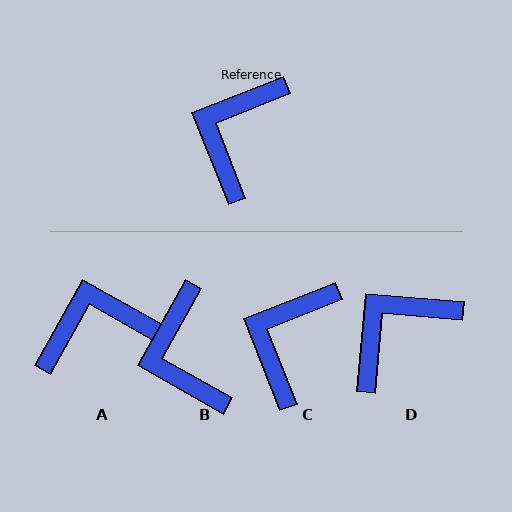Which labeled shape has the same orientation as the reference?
C.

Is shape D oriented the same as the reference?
No, it is off by about 26 degrees.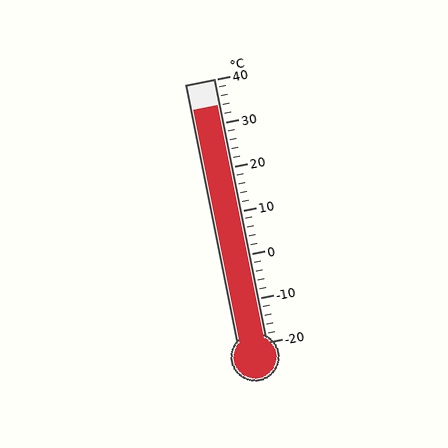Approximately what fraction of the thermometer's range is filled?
The thermometer is filled to approximately 90% of its range.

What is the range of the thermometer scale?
The thermometer scale ranges from -20°C to 40°C.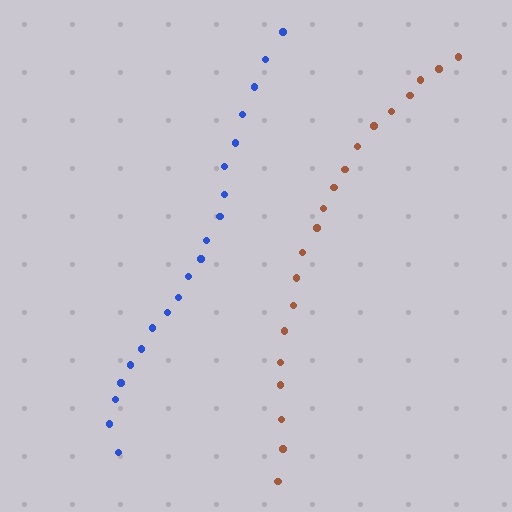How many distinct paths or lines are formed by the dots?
There are 2 distinct paths.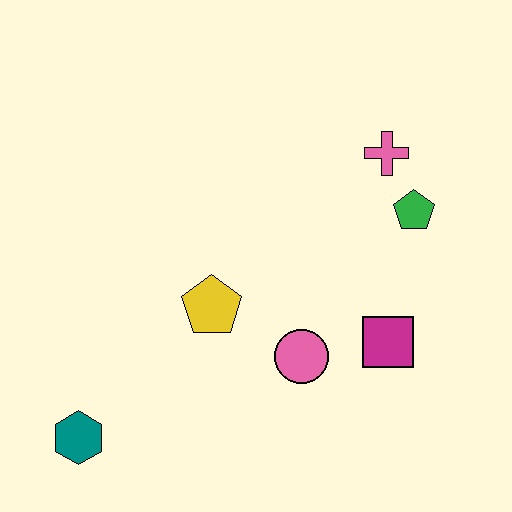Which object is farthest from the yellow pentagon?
The pink cross is farthest from the yellow pentagon.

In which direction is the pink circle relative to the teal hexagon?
The pink circle is to the right of the teal hexagon.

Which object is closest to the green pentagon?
The pink cross is closest to the green pentagon.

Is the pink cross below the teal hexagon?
No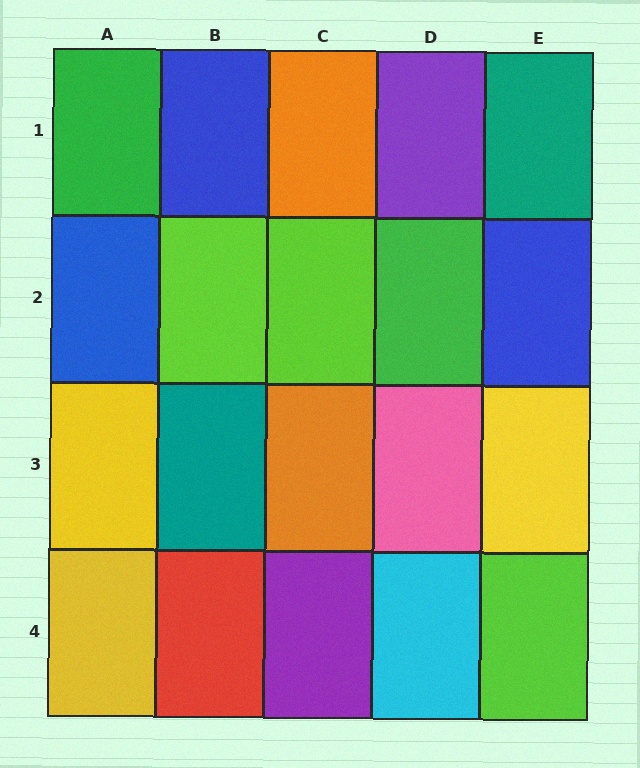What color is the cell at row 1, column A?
Green.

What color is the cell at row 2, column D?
Green.